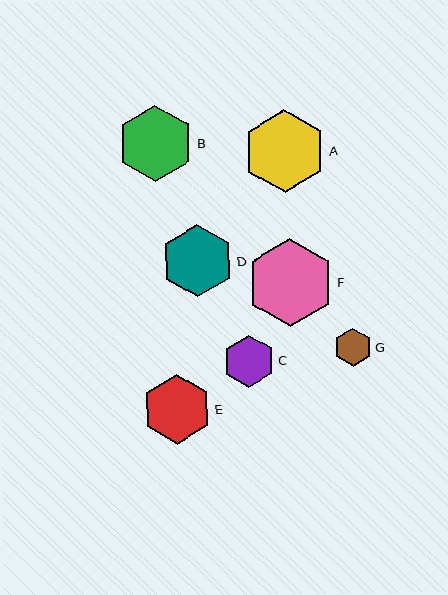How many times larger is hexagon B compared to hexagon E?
Hexagon B is approximately 1.1 times the size of hexagon E.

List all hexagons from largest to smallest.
From largest to smallest: F, A, B, D, E, C, G.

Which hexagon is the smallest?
Hexagon G is the smallest with a size of approximately 38 pixels.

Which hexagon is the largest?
Hexagon F is the largest with a size of approximately 88 pixels.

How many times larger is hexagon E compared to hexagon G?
Hexagon E is approximately 1.8 times the size of hexagon G.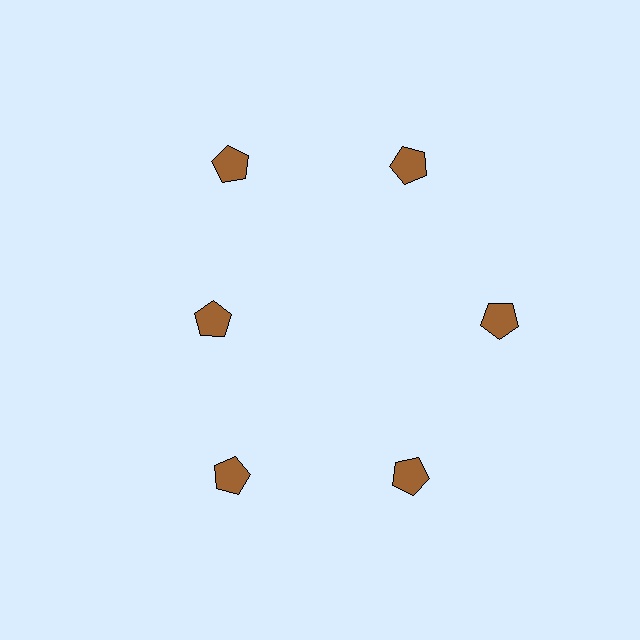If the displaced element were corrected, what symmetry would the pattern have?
It would have 6-fold rotational symmetry — the pattern would map onto itself every 60 degrees.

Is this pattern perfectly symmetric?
No. The 6 brown pentagons are arranged in a ring, but one element near the 9 o'clock position is pulled inward toward the center, breaking the 6-fold rotational symmetry.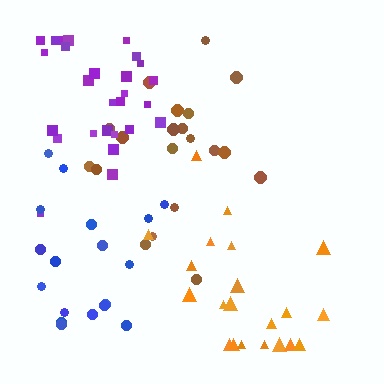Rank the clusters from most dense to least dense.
purple, blue, brown, orange.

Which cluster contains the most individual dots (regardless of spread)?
Purple (27).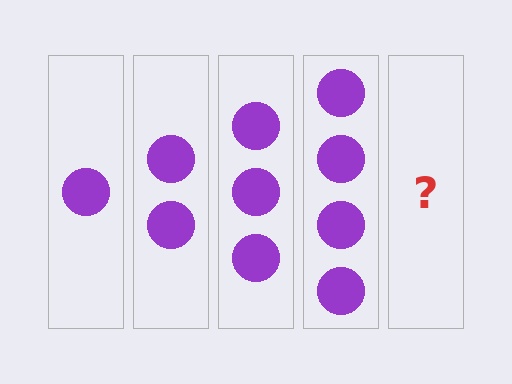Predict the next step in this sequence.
The next step is 5 circles.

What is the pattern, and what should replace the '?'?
The pattern is that each step adds one more circle. The '?' should be 5 circles.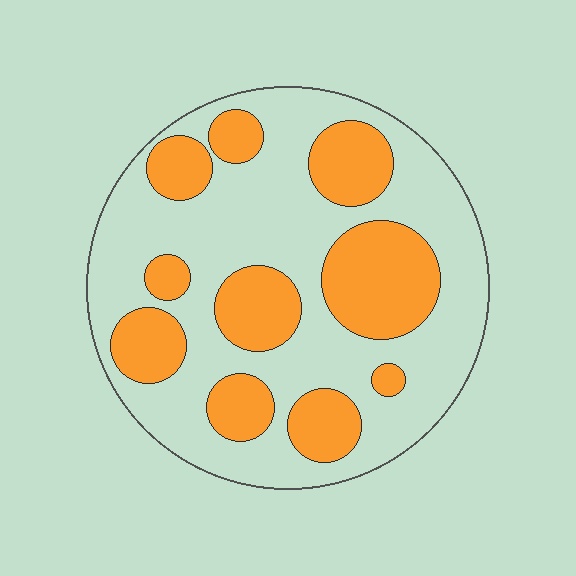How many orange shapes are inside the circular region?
10.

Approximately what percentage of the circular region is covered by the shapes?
Approximately 35%.